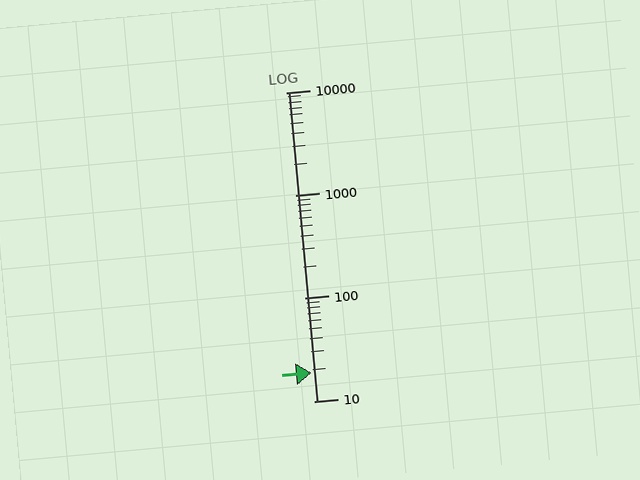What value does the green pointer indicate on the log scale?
The pointer indicates approximately 19.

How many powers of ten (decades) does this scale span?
The scale spans 3 decades, from 10 to 10000.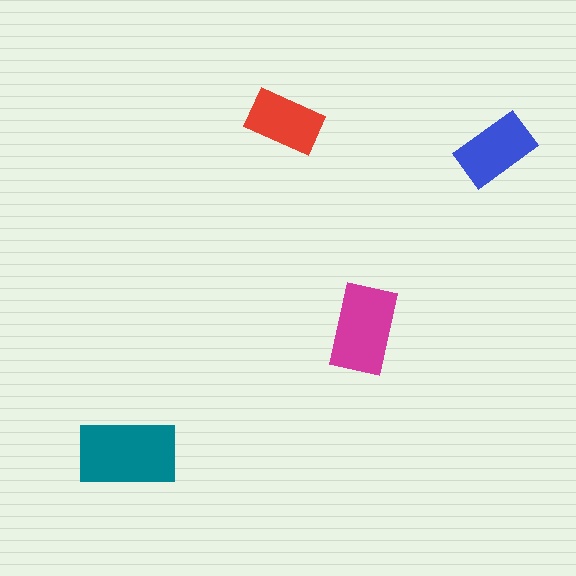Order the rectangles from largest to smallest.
the teal one, the magenta one, the blue one, the red one.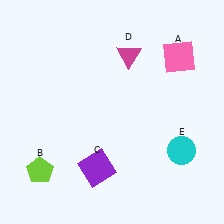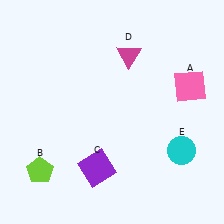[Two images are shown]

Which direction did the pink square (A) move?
The pink square (A) moved down.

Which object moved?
The pink square (A) moved down.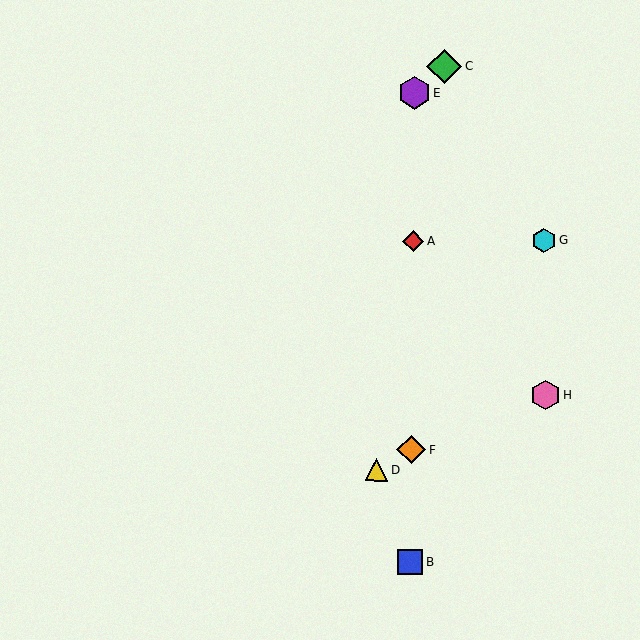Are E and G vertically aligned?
No, E is at x≈414 and G is at x≈543.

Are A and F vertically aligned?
Yes, both are at x≈413.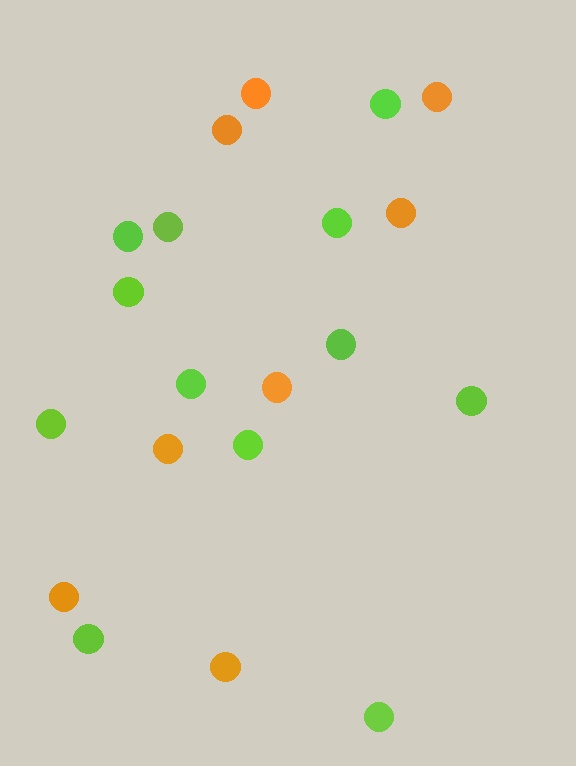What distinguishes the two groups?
There are 2 groups: one group of orange circles (8) and one group of lime circles (12).